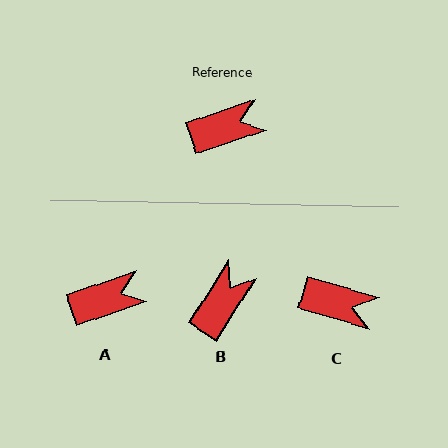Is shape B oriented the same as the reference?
No, it is off by about 39 degrees.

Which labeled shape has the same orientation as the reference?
A.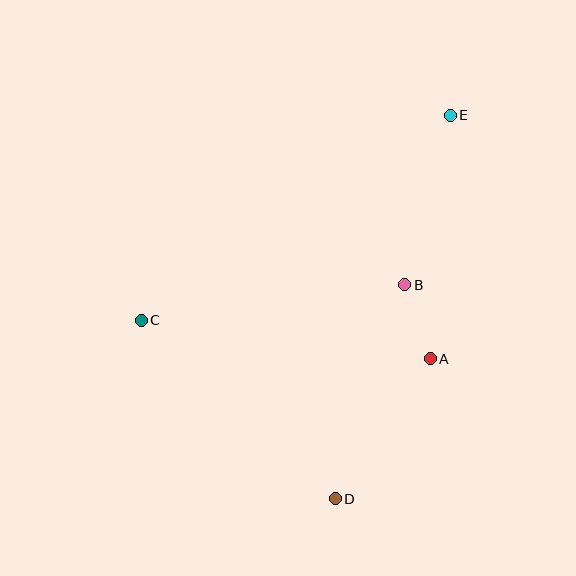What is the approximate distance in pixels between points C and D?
The distance between C and D is approximately 264 pixels.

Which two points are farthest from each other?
Points D and E are farthest from each other.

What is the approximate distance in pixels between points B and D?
The distance between B and D is approximately 225 pixels.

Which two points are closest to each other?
Points A and B are closest to each other.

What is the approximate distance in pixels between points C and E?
The distance between C and E is approximately 371 pixels.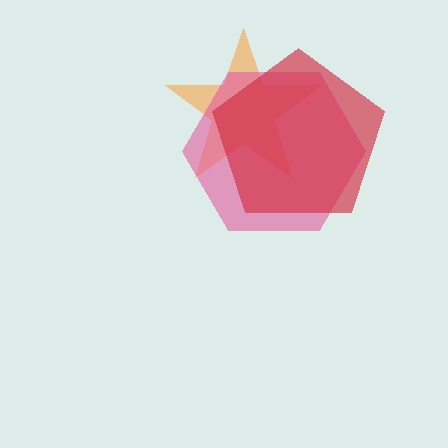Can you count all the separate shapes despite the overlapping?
Yes, there are 3 separate shapes.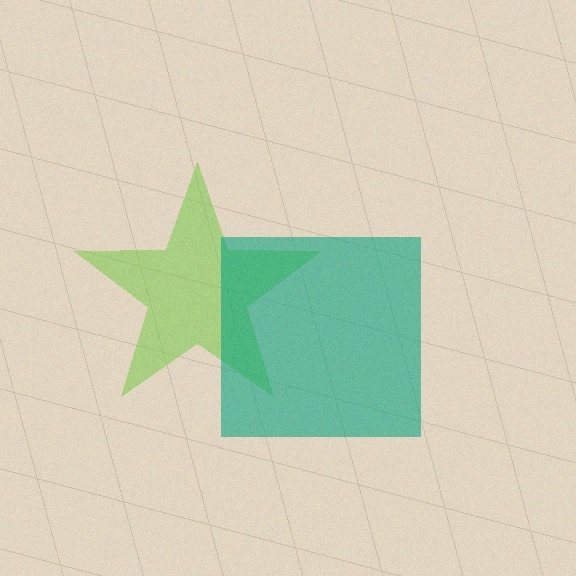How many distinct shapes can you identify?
There are 2 distinct shapes: a lime star, a teal square.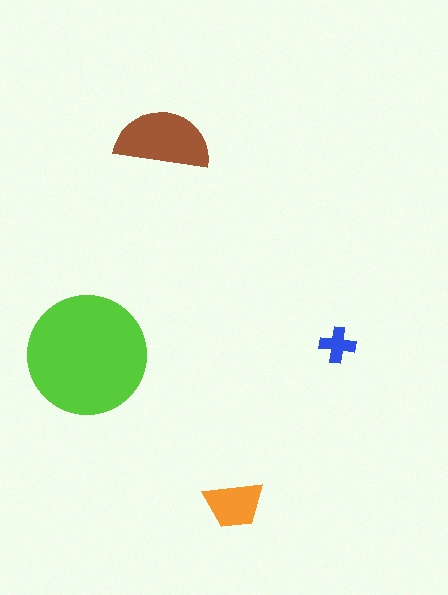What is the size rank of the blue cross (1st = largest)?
4th.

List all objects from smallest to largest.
The blue cross, the orange trapezoid, the brown semicircle, the lime circle.